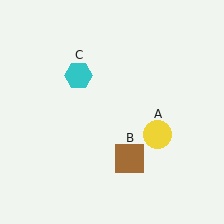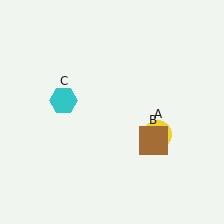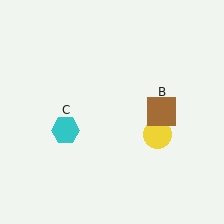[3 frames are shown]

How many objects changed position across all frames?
2 objects changed position: brown square (object B), cyan hexagon (object C).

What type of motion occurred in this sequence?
The brown square (object B), cyan hexagon (object C) rotated counterclockwise around the center of the scene.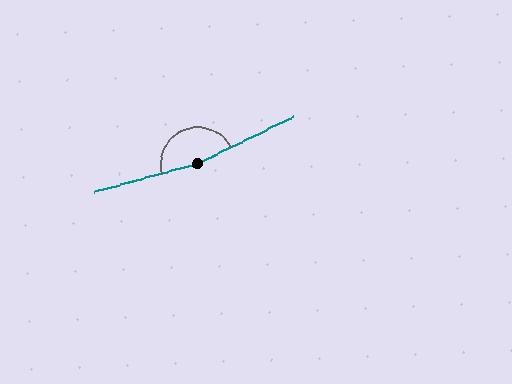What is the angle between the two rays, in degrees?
Approximately 169 degrees.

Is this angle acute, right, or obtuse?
It is obtuse.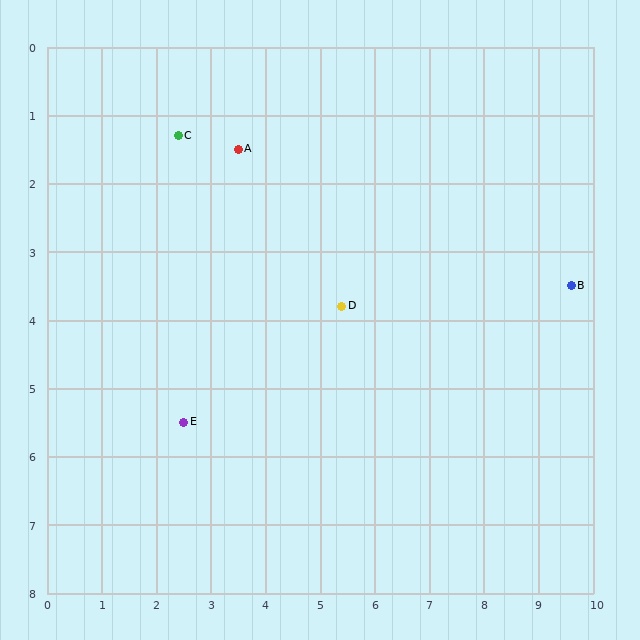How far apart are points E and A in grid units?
Points E and A are about 4.1 grid units apart.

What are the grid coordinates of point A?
Point A is at approximately (3.5, 1.5).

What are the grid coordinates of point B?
Point B is at approximately (9.6, 3.5).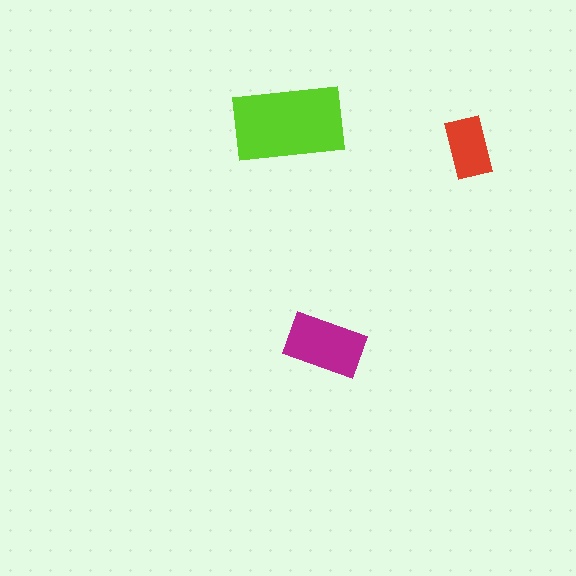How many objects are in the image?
There are 3 objects in the image.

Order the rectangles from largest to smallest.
the lime one, the magenta one, the red one.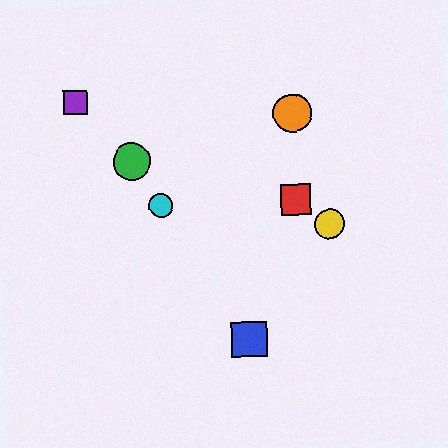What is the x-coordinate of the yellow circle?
The yellow circle is at x≈329.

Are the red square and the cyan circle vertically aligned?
No, the red square is at x≈295 and the cyan circle is at x≈161.